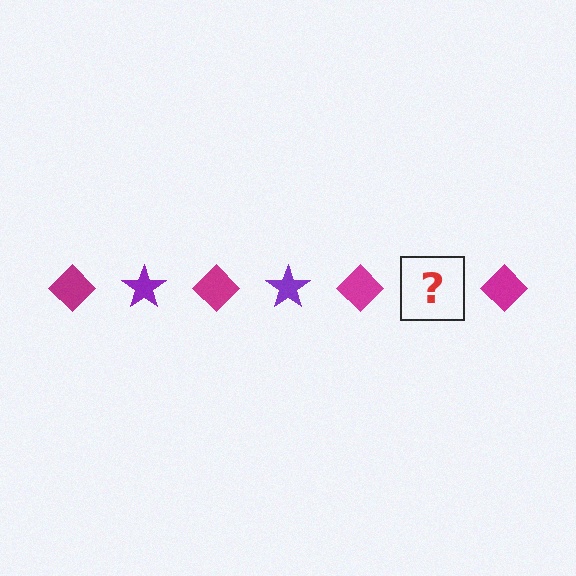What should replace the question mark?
The question mark should be replaced with a purple star.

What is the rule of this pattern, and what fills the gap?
The rule is that the pattern alternates between magenta diamond and purple star. The gap should be filled with a purple star.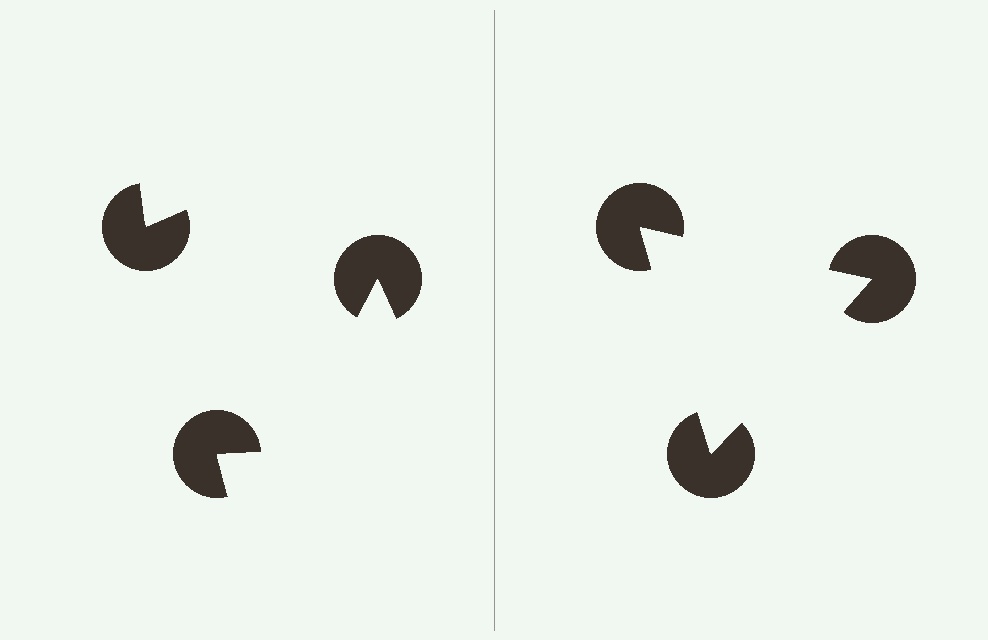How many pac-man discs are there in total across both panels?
6 — 3 on each side.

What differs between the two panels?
The pac-man discs are positioned identically on both sides; only the wedge orientations differ. On the right they align to a triangle; on the left they are misaligned.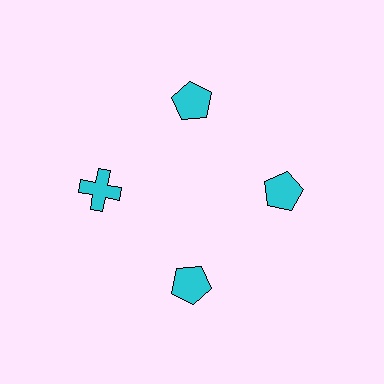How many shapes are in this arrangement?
There are 4 shapes arranged in a ring pattern.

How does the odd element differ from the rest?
It has a different shape: cross instead of pentagon.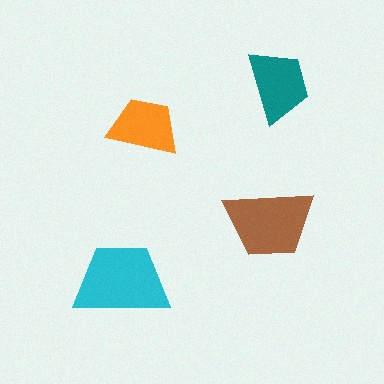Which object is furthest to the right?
The teal trapezoid is rightmost.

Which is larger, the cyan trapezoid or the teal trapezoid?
The cyan one.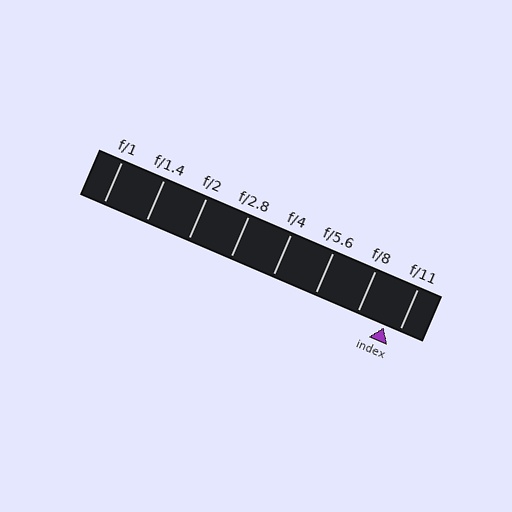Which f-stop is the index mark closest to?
The index mark is closest to f/11.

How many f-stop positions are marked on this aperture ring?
There are 8 f-stop positions marked.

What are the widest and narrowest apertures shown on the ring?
The widest aperture shown is f/1 and the narrowest is f/11.